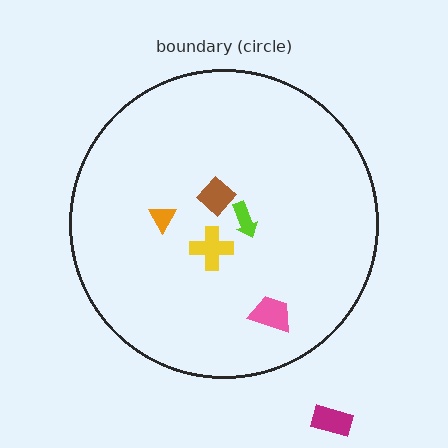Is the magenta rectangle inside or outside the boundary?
Outside.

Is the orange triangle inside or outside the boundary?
Inside.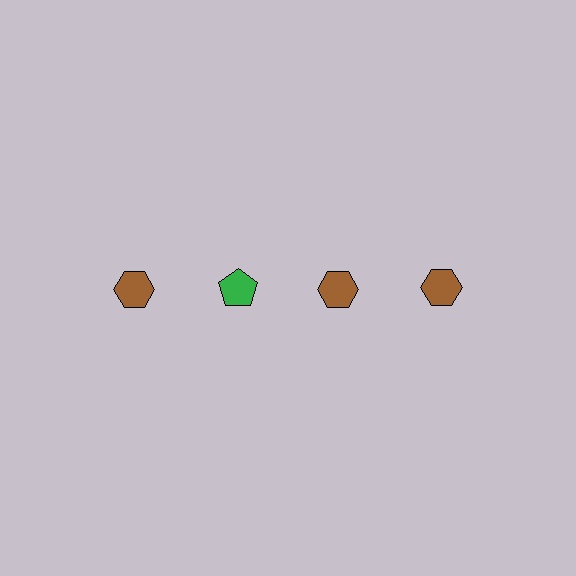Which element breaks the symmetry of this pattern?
The green pentagon in the top row, second from left column breaks the symmetry. All other shapes are brown hexagons.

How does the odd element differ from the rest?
It differs in both color (green instead of brown) and shape (pentagon instead of hexagon).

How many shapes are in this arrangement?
There are 4 shapes arranged in a grid pattern.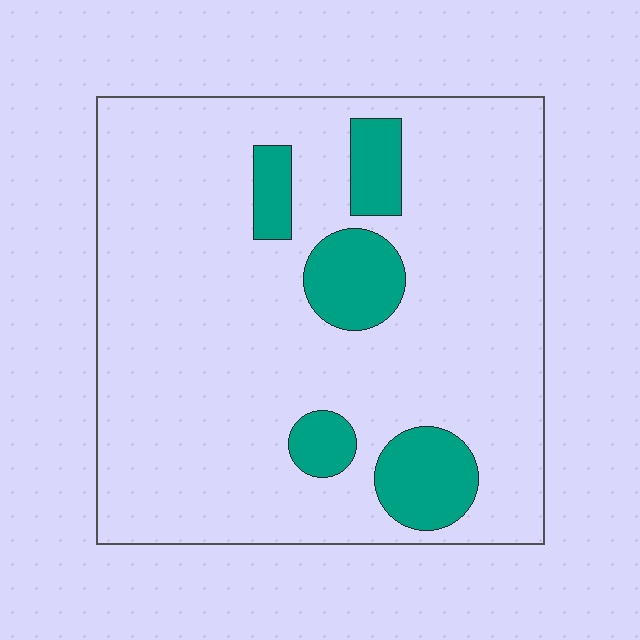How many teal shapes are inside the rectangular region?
5.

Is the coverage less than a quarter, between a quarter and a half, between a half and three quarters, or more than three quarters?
Less than a quarter.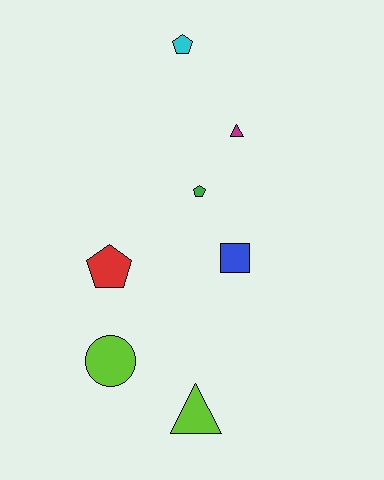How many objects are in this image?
There are 7 objects.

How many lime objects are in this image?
There are 2 lime objects.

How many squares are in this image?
There is 1 square.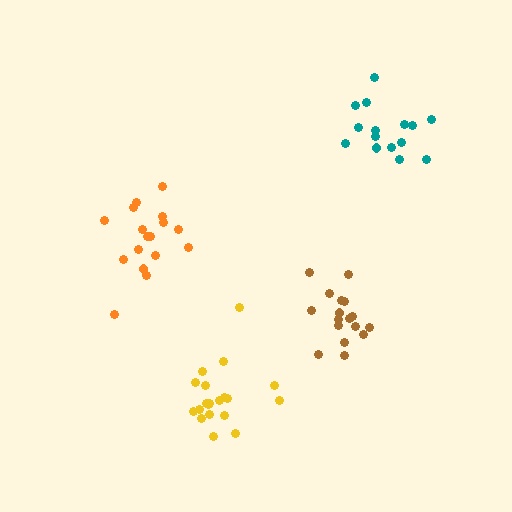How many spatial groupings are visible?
There are 4 spatial groupings.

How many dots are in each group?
Group 1: 20 dots, Group 2: 17 dots, Group 3: 15 dots, Group 4: 17 dots (69 total).